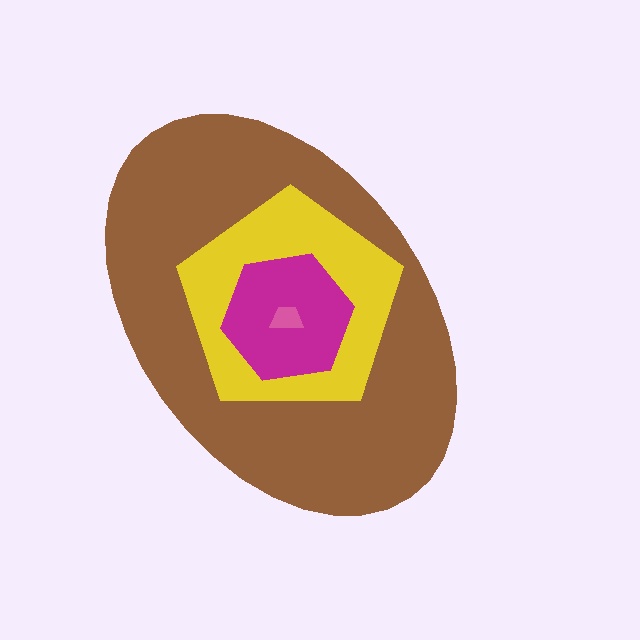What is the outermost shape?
The brown ellipse.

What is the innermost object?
The pink trapezoid.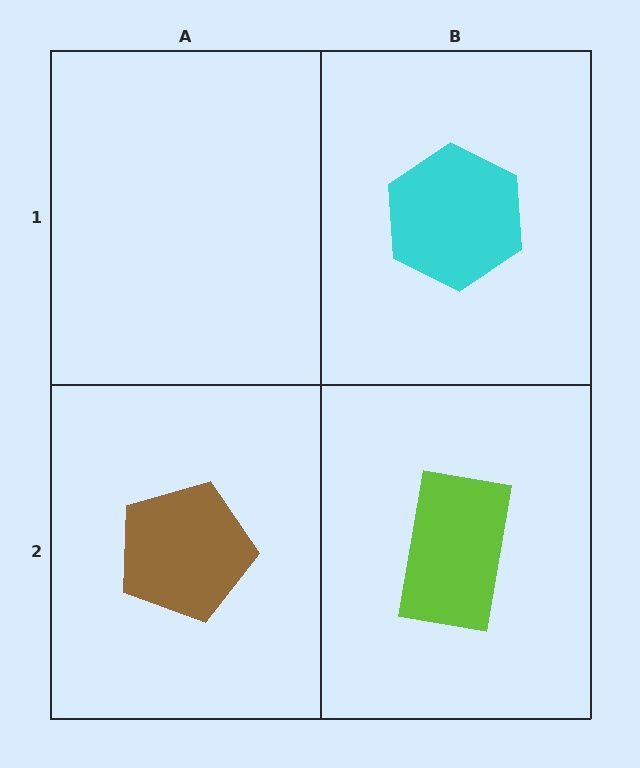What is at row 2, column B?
A lime rectangle.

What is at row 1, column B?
A cyan hexagon.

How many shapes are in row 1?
1 shape.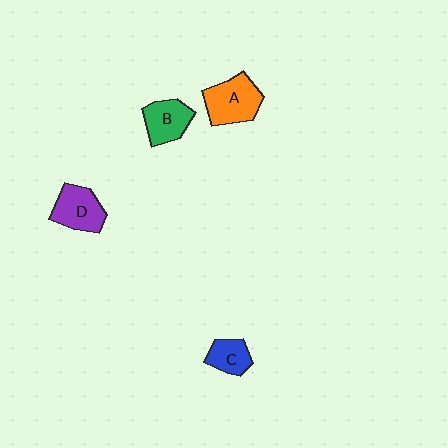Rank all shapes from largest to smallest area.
From largest to smallest: A (orange), D (purple), B (green), C (blue).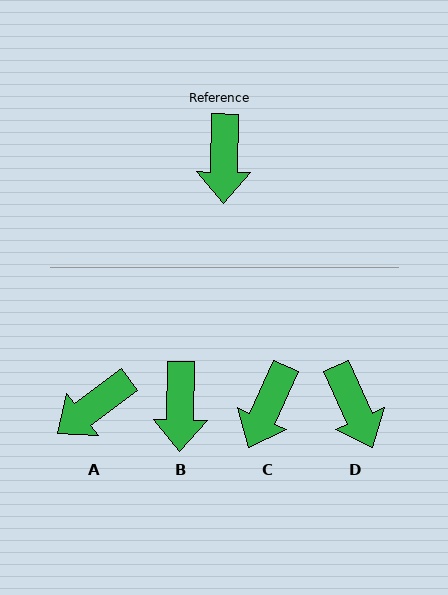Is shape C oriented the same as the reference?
No, it is off by about 24 degrees.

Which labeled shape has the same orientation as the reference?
B.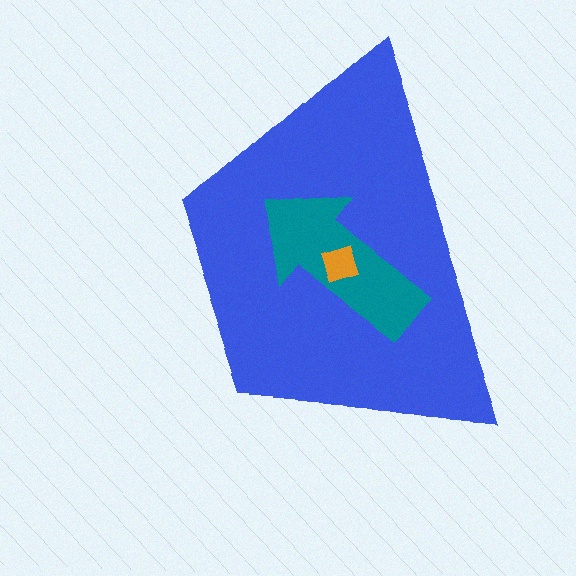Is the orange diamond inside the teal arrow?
Yes.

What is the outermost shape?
The blue trapezoid.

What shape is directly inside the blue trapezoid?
The teal arrow.